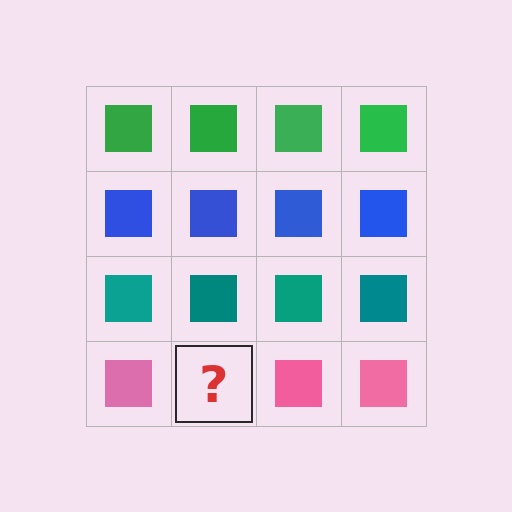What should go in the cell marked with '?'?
The missing cell should contain a pink square.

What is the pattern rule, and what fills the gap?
The rule is that each row has a consistent color. The gap should be filled with a pink square.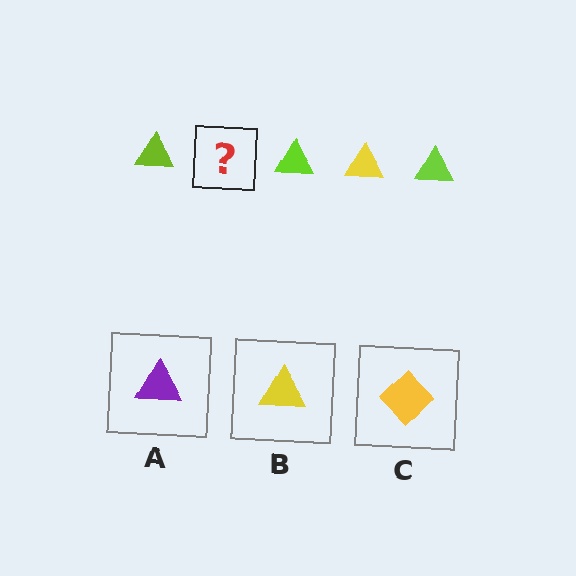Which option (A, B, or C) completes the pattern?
B.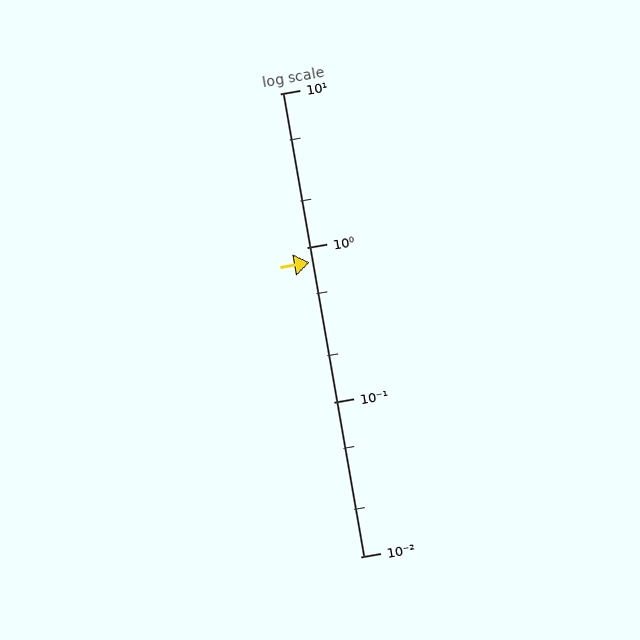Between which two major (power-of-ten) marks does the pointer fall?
The pointer is between 0.1 and 1.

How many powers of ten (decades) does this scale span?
The scale spans 3 decades, from 0.01 to 10.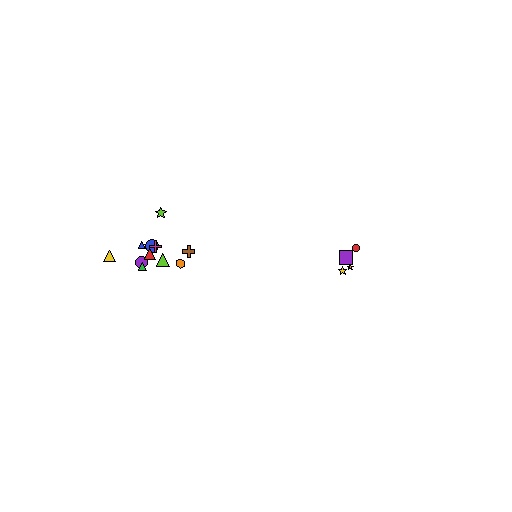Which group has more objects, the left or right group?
The left group.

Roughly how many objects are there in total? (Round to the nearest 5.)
Roughly 15 objects in total.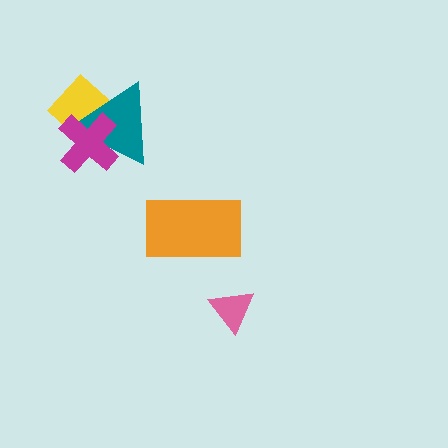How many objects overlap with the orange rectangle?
0 objects overlap with the orange rectangle.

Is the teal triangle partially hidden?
Yes, it is partially covered by another shape.